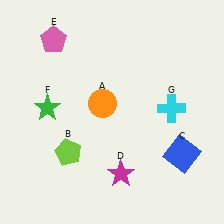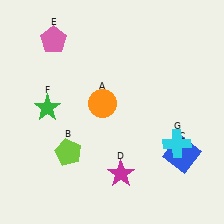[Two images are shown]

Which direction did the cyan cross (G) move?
The cyan cross (G) moved down.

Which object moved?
The cyan cross (G) moved down.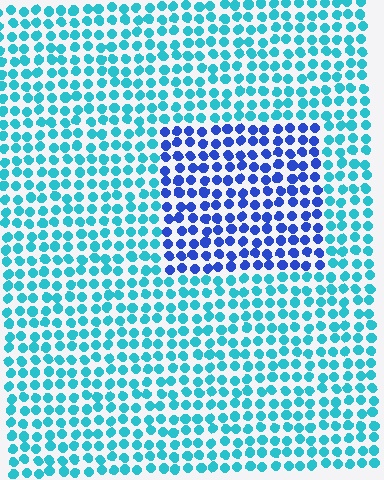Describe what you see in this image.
The image is filled with small cyan elements in a uniform arrangement. A rectangle-shaped region is visible where the elements are tinted to a slightly different hue, forming a subtle color boundary.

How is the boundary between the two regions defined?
The boundary is defined purely by a slight shift in hue (about 45 degrees). Spacing, size, and orientation are identical on both sides.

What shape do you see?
I see a rectangle.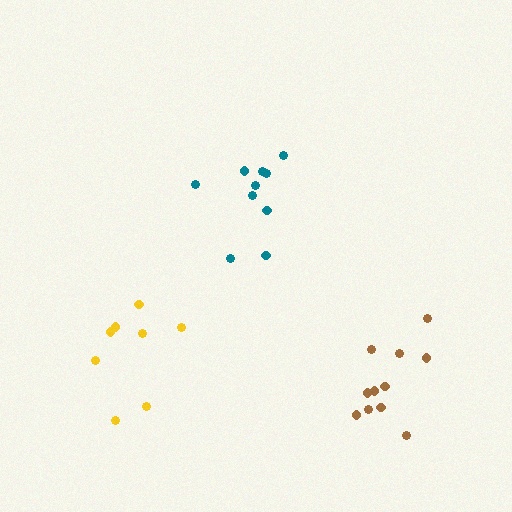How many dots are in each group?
Group 1: 10 dots, Group 2: 11 dots, Group 3: 8 dots (29 total).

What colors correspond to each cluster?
The clusters are colored: teal, brown, yellow.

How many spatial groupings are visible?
There are 3 spatial groupings.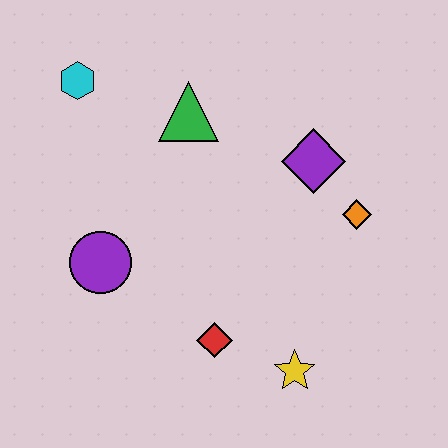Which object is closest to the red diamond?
The yellow star is closest to the red diamond.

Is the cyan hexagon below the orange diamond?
No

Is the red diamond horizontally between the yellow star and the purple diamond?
No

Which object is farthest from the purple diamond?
The cyan hexagon is farthest from the purple diamond.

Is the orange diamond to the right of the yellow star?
Yes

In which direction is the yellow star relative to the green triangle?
The yellow star is below the green triangle.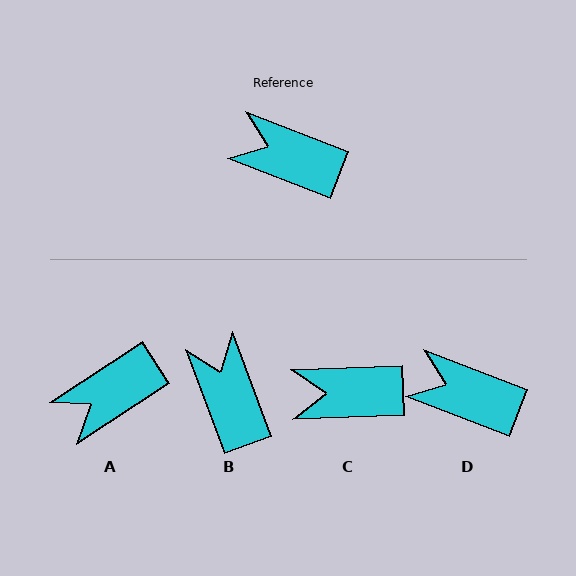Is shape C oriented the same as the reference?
No, it is off by about 23 degrees.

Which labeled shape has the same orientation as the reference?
D.